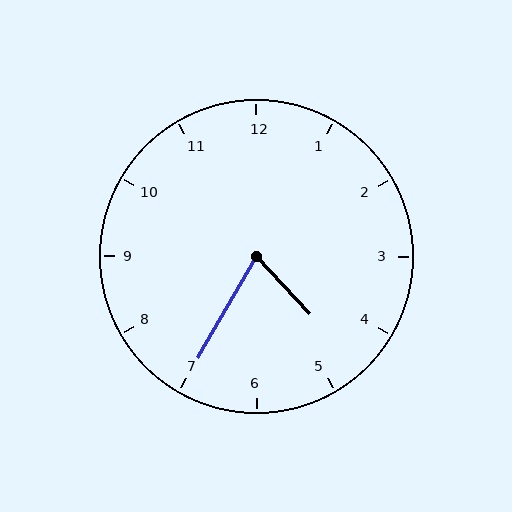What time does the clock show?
4:35.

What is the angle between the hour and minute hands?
Approximately 72 degrees.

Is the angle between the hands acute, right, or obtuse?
It is acute.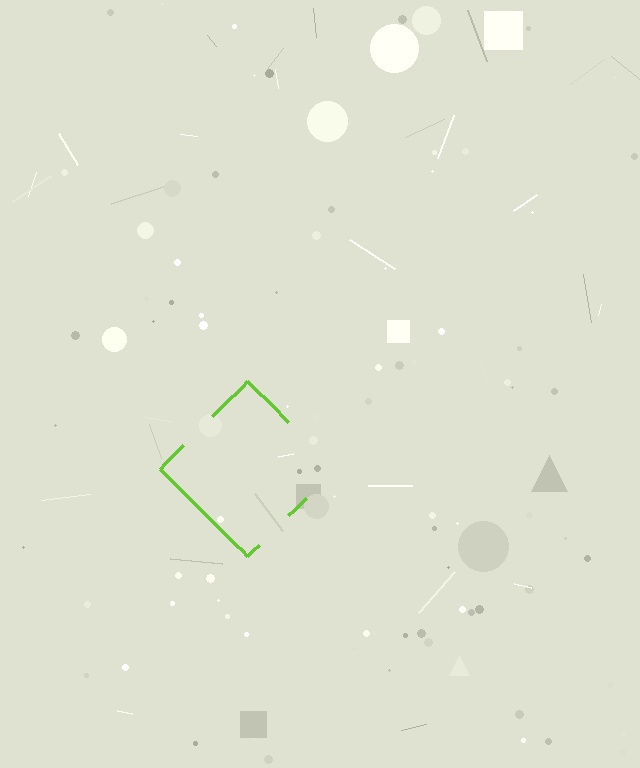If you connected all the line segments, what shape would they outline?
They would outline a diamond.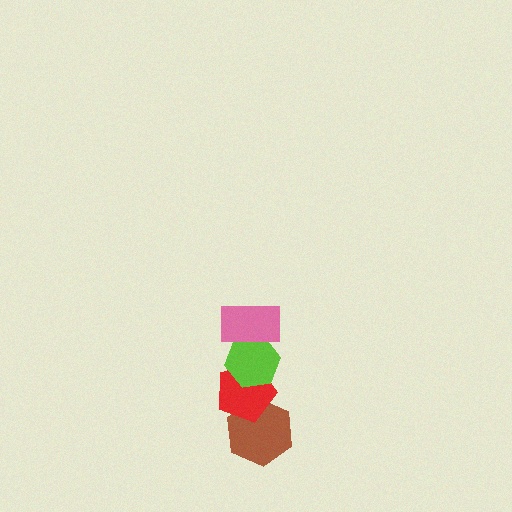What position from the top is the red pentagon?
The red pentagon is 3rd from the top.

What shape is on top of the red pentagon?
The lime hexagon is on top of the red pentagon.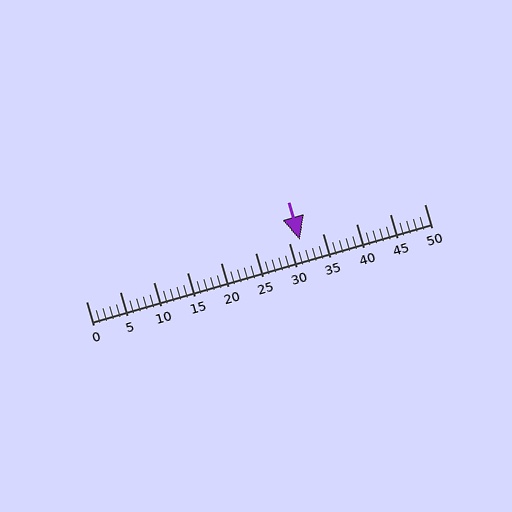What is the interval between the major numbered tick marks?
The major tick marks are spaced 5 units apart.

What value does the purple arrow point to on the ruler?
The purple arrow points to approximately 32.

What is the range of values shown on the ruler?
The ruler shows values from 0 to 50.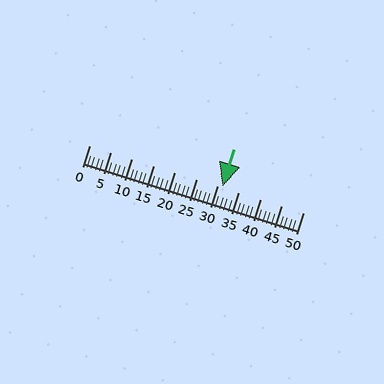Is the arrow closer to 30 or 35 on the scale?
The arrow is closer to 30.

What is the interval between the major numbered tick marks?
The major tick marks are spaced 5 units apart.